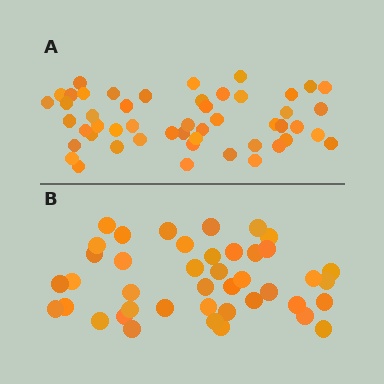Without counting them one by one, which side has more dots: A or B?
Region A (the top region) has more dots.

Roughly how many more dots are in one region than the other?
Region A has roughly 8 or so more dots than region B.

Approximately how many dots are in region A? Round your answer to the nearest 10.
About 50 dots.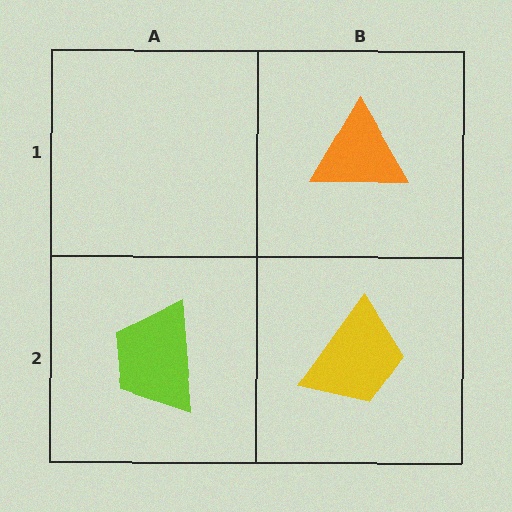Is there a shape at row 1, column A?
No, that cell is empty.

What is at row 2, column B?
A yellow trapezoid.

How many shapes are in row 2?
2 shapes.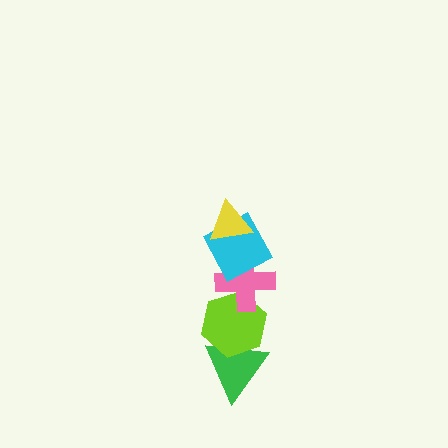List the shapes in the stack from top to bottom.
From top to bottom: the yellow triangle, the cyan square, the pink cross, the lime hexagon, the green triangle.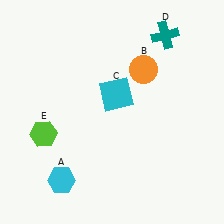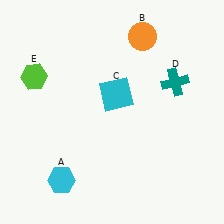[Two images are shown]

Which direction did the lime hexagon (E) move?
The lime hexagon (E) moved up.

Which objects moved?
The objects that moved are: the orange circle (B), the teal cross (D), the lime hexagon (E).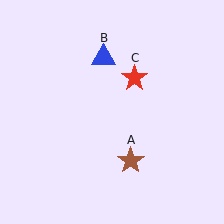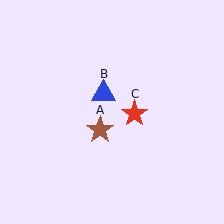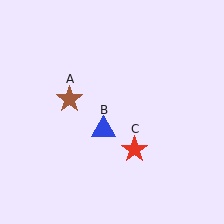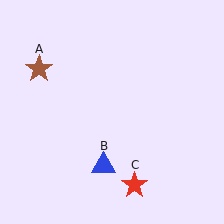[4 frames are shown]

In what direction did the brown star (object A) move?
The brown star (object A) moved up and to the left.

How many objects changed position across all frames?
3 objects changed position: brown star (object A), blue triangle (object B), red star (object C).